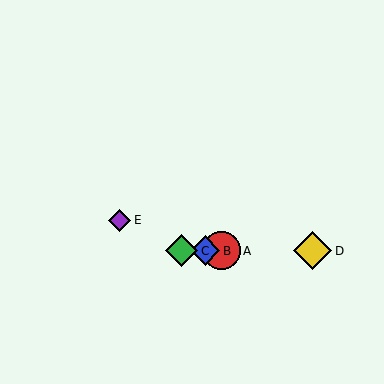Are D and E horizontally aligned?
No, D is at y≈251 and E is at y≈220.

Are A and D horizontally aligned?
Yes, both are at y≈251.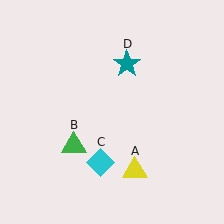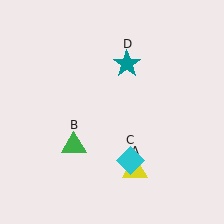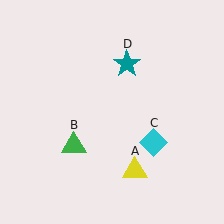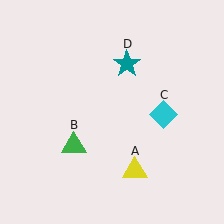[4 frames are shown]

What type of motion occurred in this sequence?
The cyan diamond (object C) rotated counterclockwise around the center of the scene.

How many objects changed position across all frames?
1 object changed position: cyan diamond (object C).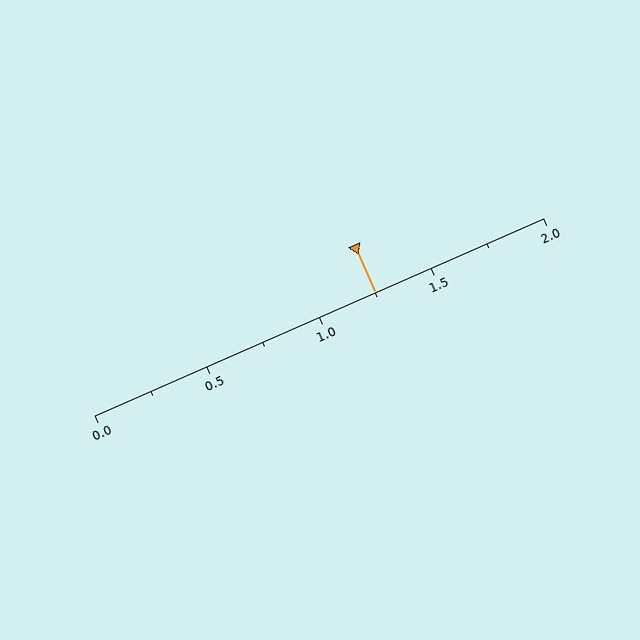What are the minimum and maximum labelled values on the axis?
The axis runs from 0.0 to 2.0.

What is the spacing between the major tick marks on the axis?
The major ticks are spaced 0.5 apart.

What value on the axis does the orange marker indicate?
The marker indicates approximately 1.25.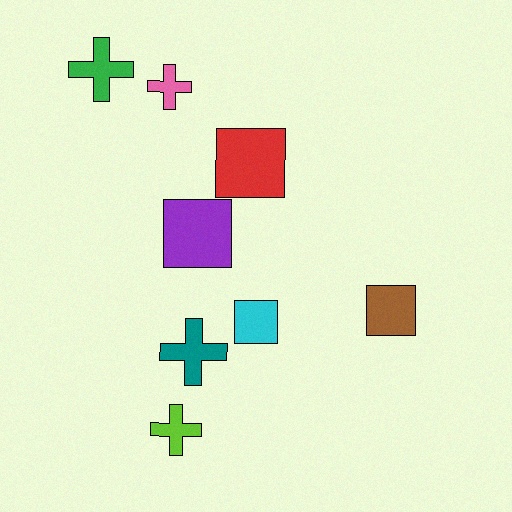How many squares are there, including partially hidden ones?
There are 4 squares.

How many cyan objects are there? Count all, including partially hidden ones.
There is 1 cyan object.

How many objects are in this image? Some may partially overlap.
There are 8 objects.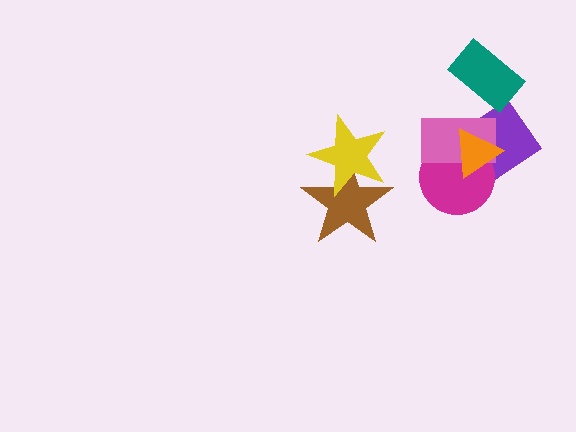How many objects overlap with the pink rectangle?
3 objects overlap with the pink rectangle.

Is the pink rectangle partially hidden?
Yes, it is partially covered by another shape.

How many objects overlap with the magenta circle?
3 objects overlap with the magenta circle.